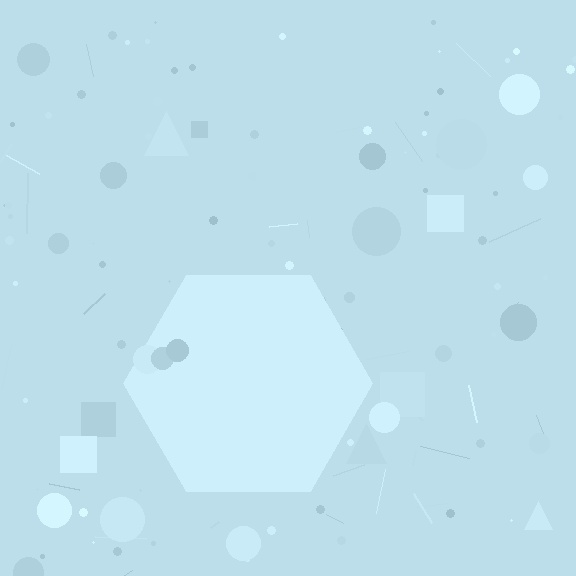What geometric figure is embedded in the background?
A hexagon is embedded in the background.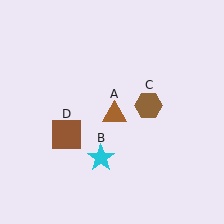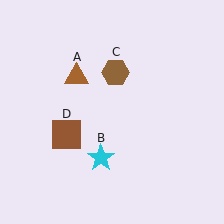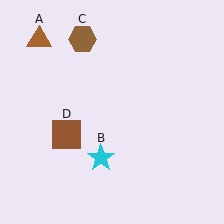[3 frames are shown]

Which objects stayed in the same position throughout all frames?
Cyan star (object B) and brown square (object D) remained stationary.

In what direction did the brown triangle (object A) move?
The brown triangle (object A) moved up and to the left.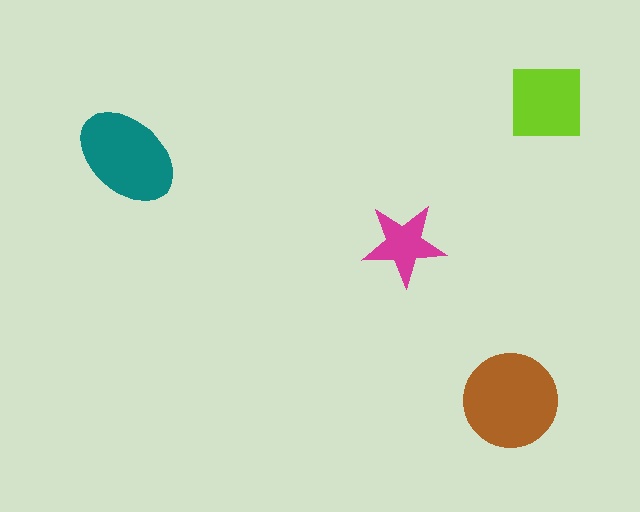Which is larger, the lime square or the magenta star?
The lime square.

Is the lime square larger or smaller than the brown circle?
Smaller.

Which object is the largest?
The brown circle.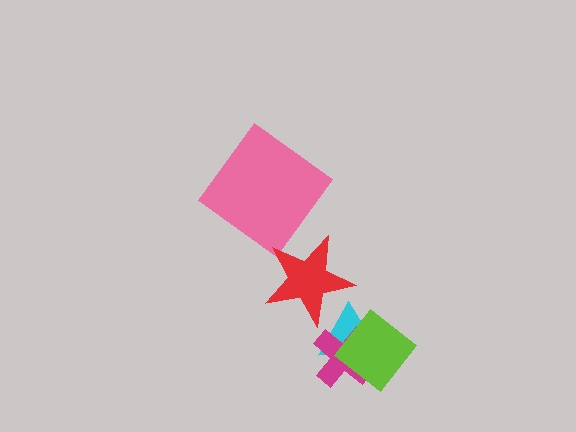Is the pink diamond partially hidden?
No, no other shape covers it.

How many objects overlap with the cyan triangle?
3 objects overlap with the cyan triangle.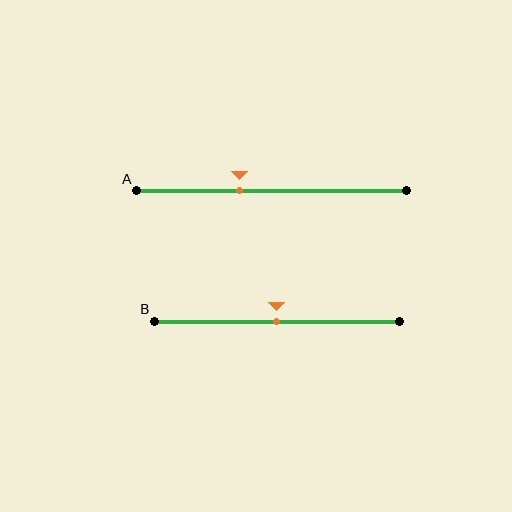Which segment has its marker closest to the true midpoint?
Segment B has its marker closest to the true midpoint.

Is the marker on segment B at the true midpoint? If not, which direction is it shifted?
Yes, the marker on segment B is at the true midpoint.